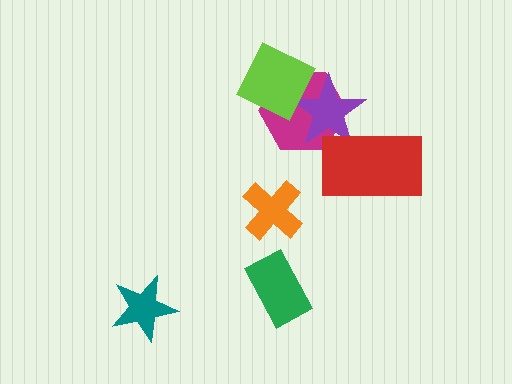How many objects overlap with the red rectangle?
1 object overlaps with the red rectangle.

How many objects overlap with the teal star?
0 objects overlap with the teal star.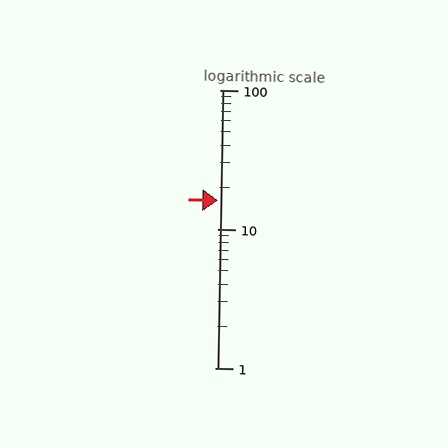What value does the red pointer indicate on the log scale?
The pointer indicates approximately 16.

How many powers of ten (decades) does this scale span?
The scale spans 2 decades, from 1 to 100.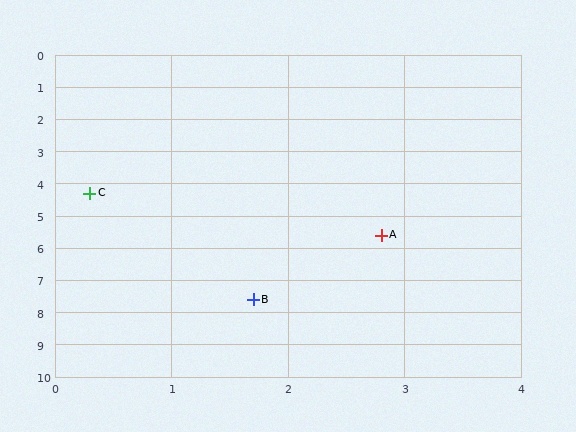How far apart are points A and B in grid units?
Points A and B are about 2.3 grid units apart.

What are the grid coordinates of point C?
Point C is at approximately (0.3, 4.3).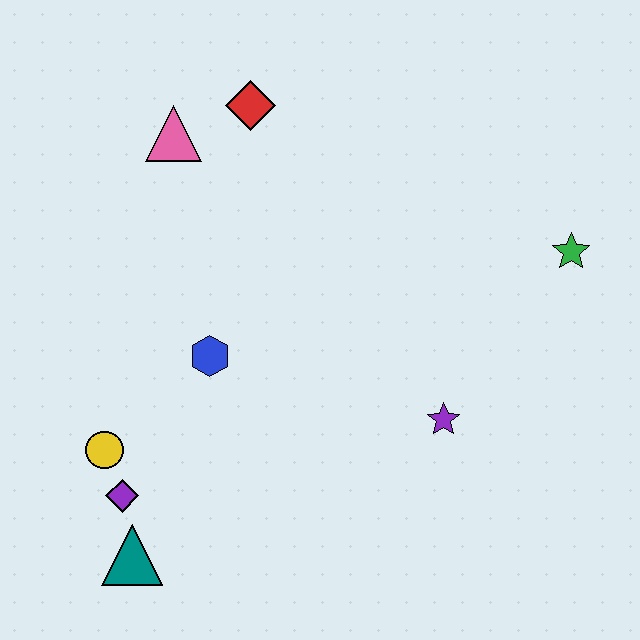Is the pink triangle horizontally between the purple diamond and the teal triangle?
No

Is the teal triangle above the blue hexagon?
No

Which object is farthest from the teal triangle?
The green star is farthest from the teal triangle.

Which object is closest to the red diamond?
The pink triangle is closest to the red diamond.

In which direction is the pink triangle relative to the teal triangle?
The pink triangle is above the teal triangle.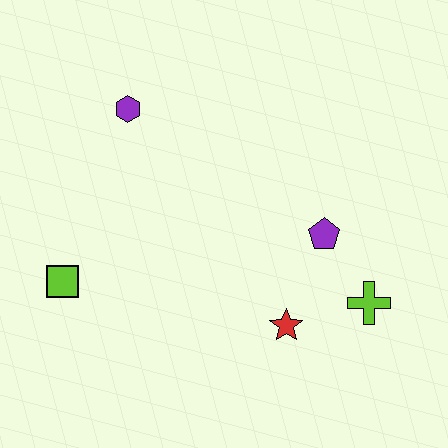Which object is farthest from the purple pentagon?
The lime square is farthest from the purple pentagon.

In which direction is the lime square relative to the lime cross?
The lime square is to the left of the lime cross.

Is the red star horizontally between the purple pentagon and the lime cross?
No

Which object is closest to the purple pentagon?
The lime cross is closest to the purple pentagon.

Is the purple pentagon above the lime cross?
Yes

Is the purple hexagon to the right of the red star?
No